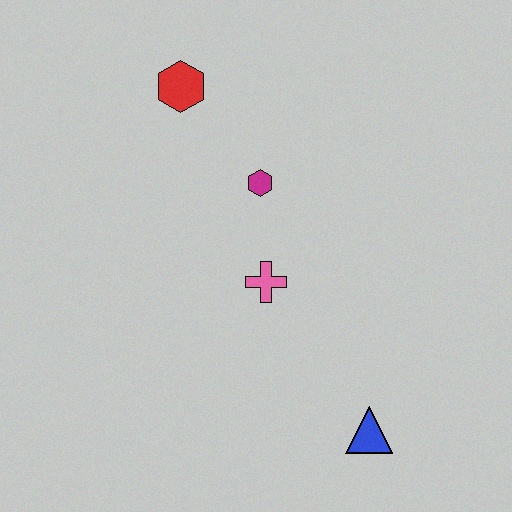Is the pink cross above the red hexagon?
No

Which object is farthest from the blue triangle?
The red hexagon is farthest from the blue triangle.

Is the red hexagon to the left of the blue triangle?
Yes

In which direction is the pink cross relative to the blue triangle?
The pink cross is above the blue triangle.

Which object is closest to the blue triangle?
The pink cross is closest to the blue triangle.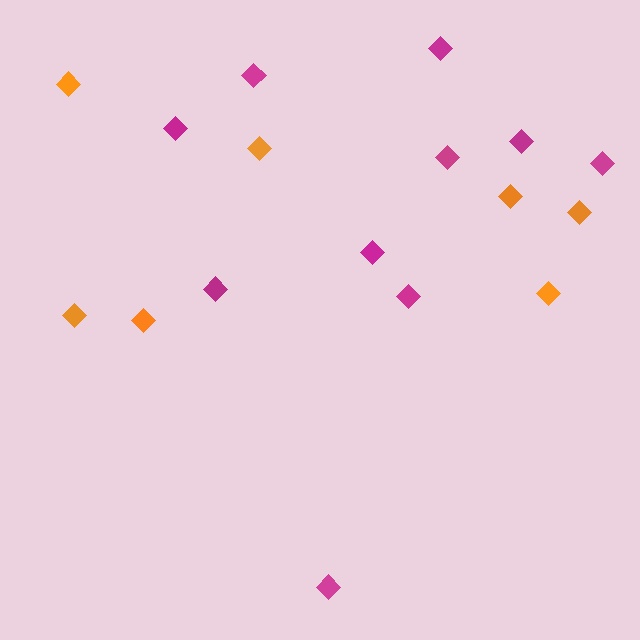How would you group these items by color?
There are 2 groups: one group of orange diamonds (7) and one group of magenta diamonds (10).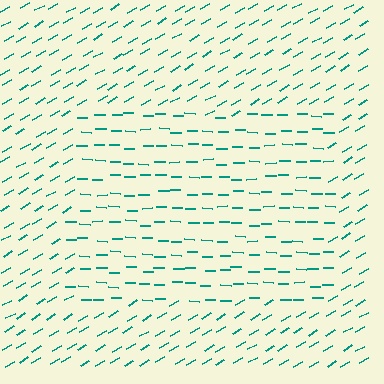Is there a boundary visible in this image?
Yes, there is a texture boundary formed by a change in line orientation.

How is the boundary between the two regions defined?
The boundary is defined purely by a change in line orientation (approximately 31 degrees difference). All lines are the same color and thickness.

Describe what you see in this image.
The image is filled with small teal line segments. A rectangle region in the image has lines oriented differently from the surrounding lines, creating a visible texture boundary.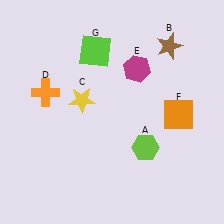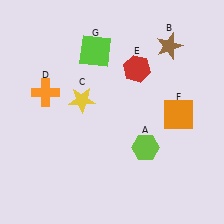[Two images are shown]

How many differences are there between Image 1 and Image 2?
There is 1 difference between the two images.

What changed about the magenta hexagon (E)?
In Image 1, E is magenta. In Image 2, it changed to red.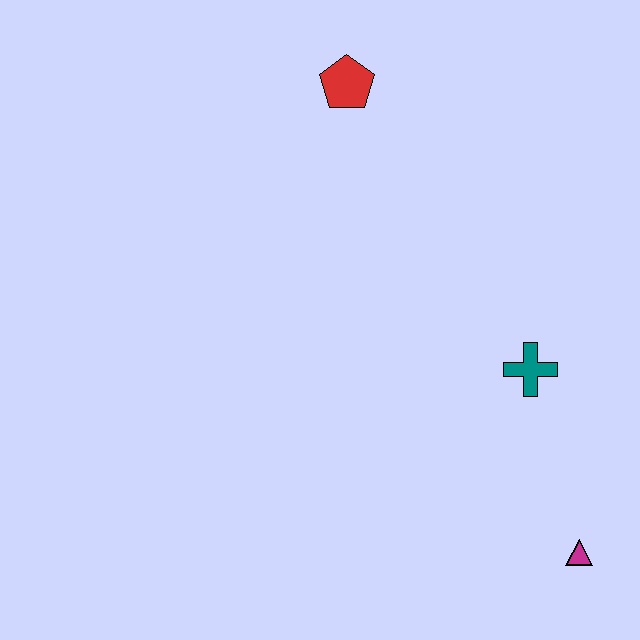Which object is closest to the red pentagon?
The teal cross is closest to the red pentagon.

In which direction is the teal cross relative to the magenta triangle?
The teal cross is above the magenta triangle.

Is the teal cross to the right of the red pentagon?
Yes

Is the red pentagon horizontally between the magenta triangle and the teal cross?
No